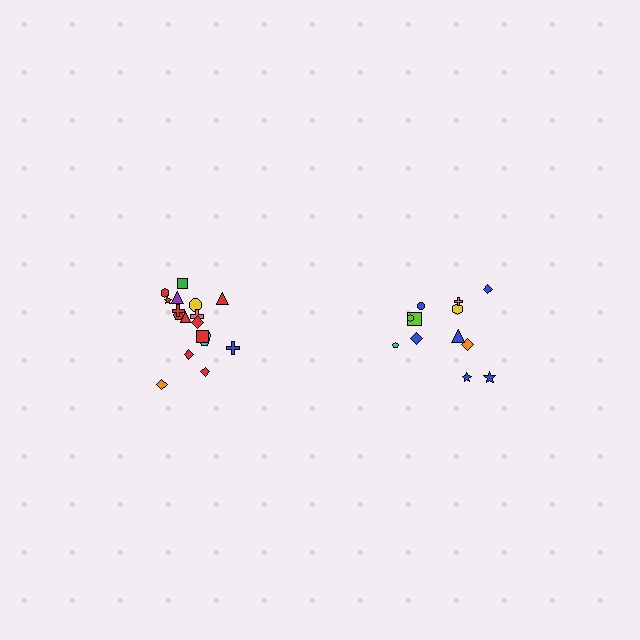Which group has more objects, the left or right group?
The left group.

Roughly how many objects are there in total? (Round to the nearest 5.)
Roughly 30 objects in total.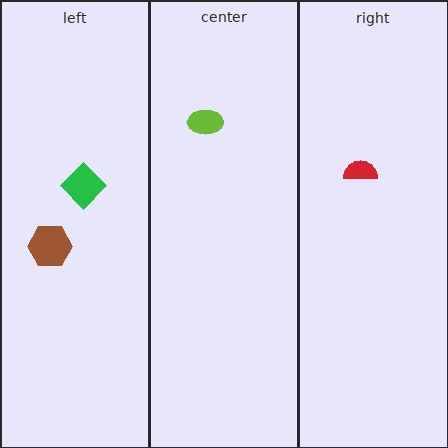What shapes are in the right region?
The red semicircle.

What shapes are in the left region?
The brown hexagon, the green diamond.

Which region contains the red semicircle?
The right region.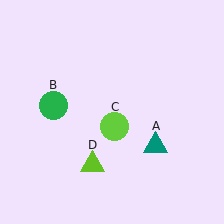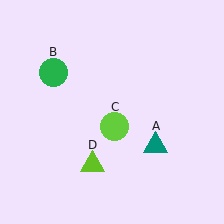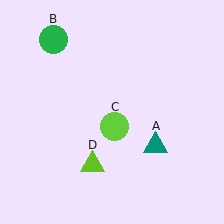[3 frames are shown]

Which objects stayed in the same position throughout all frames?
Teal triangle (object A) and lime circle (object C) and lime triangle (object D) remained stationary.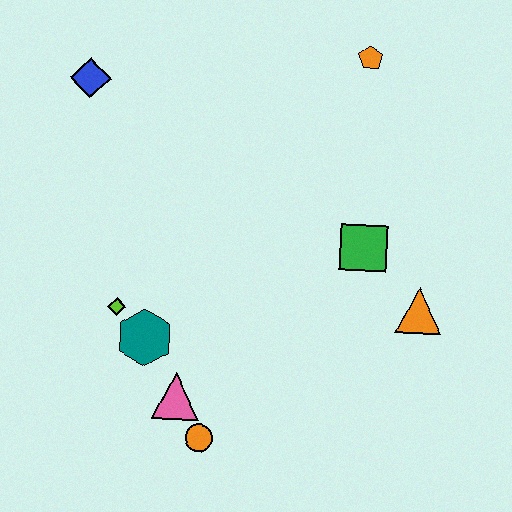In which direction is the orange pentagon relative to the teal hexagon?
The orange pentagon is above the teal hexagon.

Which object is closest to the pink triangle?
The orange circle is closest to the pink triangle.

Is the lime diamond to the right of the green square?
No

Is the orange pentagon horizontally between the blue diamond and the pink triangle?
No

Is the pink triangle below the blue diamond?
Yes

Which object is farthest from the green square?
The blue diamond is farthest from the green square.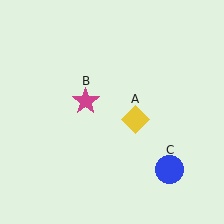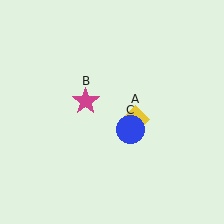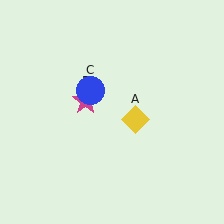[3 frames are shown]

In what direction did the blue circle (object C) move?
The blue circle (object C) moved up and to the left.